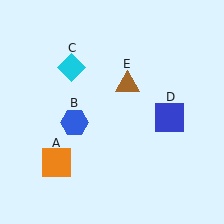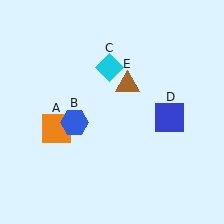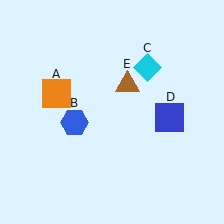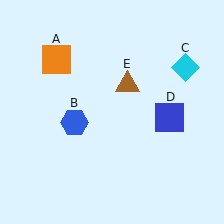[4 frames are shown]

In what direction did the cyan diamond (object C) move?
The cyan diamond (object C) moved right.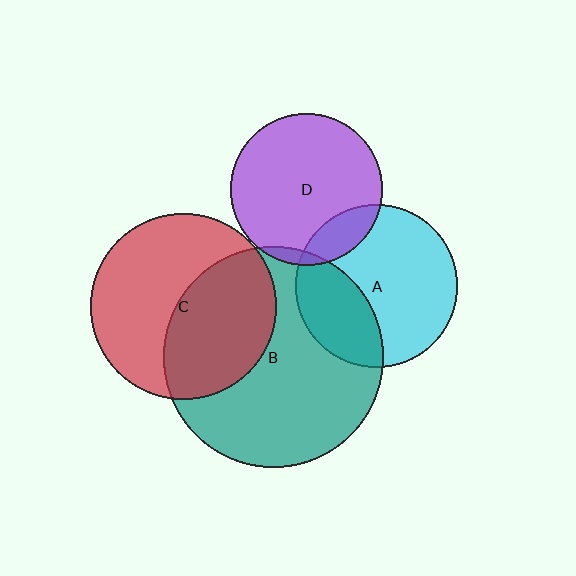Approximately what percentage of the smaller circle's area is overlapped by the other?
Approximately 5%.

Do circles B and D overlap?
Yes.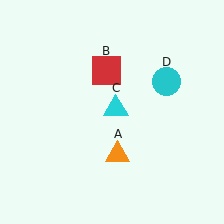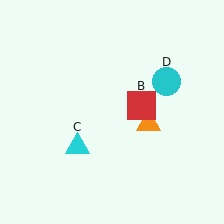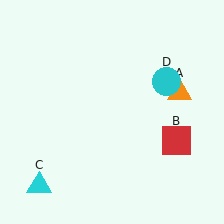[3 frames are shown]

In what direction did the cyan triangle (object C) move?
The cyan triangle (object C) moved down and to the left.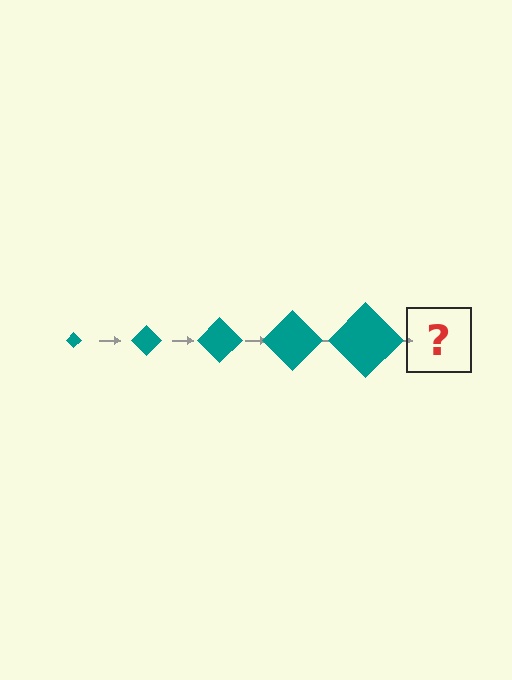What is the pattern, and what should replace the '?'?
The pattern is that the diamond gets progressively larger each step. The '?' should be a teal diamond, larger than the previous one.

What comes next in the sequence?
The next element should be a teal diamond, larger than the previous one.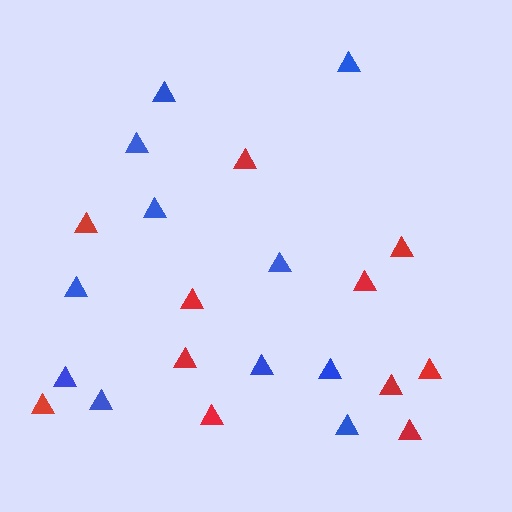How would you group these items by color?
There are 2 groups: one group of blue triangles (11) and one group of red triangles (11).